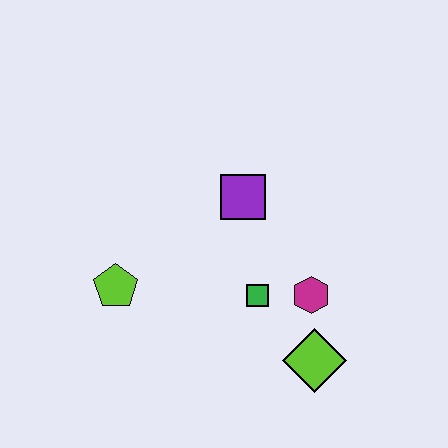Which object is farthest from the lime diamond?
The lime pentagon is farthest from the lime diamond.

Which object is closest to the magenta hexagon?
The green square is closest to the magenta hexagon.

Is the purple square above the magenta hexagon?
Yes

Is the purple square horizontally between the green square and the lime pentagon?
Yes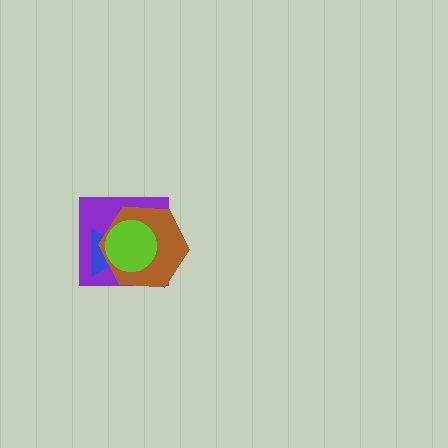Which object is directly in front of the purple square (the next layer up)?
The blue triangle is directly in front of the purple square.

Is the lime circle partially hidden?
No, no other shape covers it.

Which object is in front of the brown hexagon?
The lime circle is in front of the brown hexagon.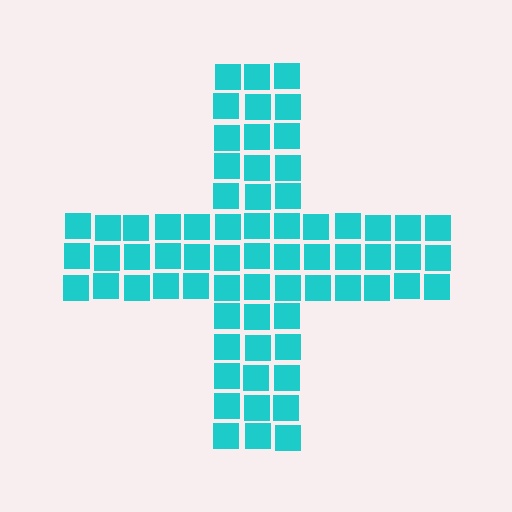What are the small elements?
The small elements are squares.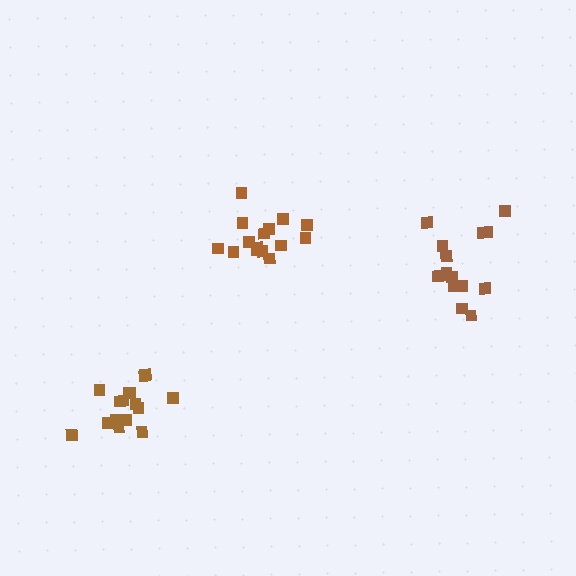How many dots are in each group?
Group 1: 15 dots, Group 2: 16 dots, Group 3: 15 dots (46 total).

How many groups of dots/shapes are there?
There are 3 groups.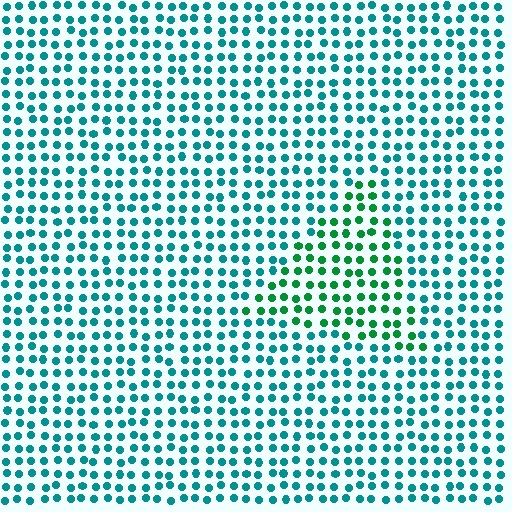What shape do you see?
I see a triangle.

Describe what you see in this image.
The image is filled with small teal elements in a uniform arrangement. A triangle-shaped region is visible where the elements are tinted to a slightly different hue, forming a subtle color boundary.